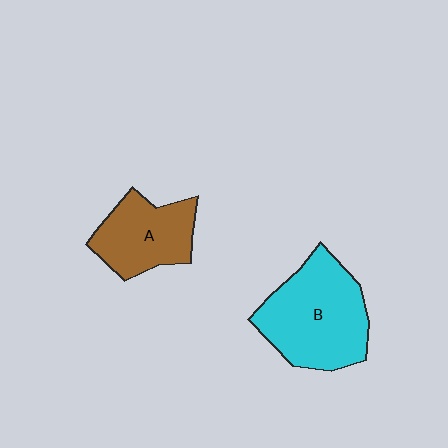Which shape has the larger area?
Shape B (cyan).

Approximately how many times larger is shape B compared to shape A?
Approximately 1.5 times.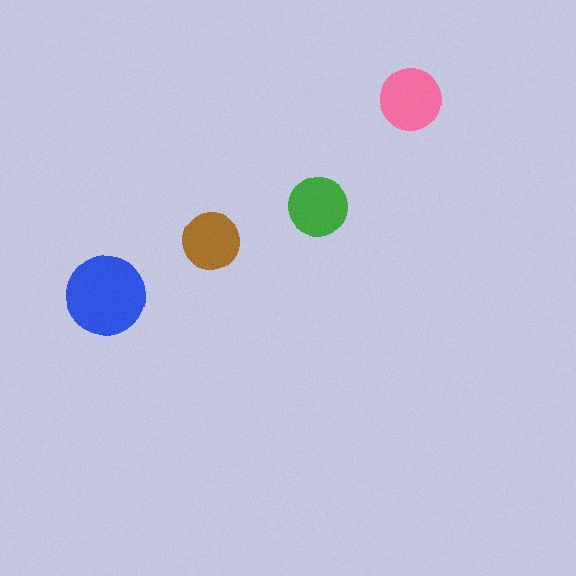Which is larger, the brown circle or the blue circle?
The blue one.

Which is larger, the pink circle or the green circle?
The pink one.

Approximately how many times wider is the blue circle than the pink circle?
About 1.5 times wider.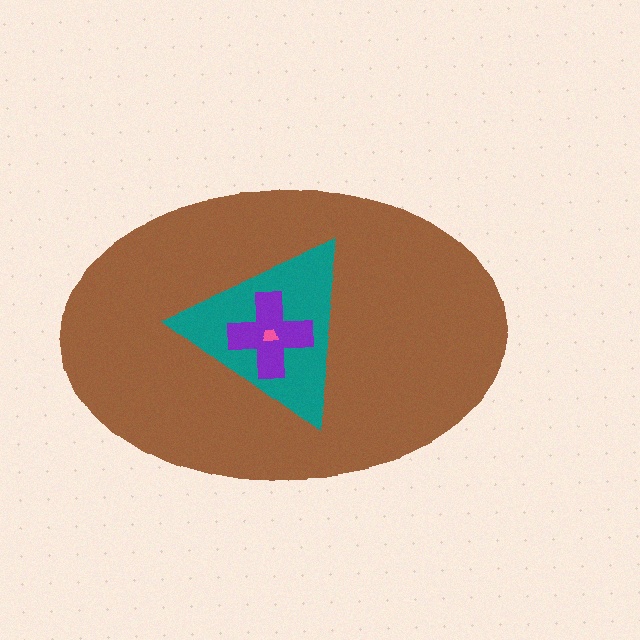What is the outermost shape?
The brown ellipse.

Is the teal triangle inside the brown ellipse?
Yes.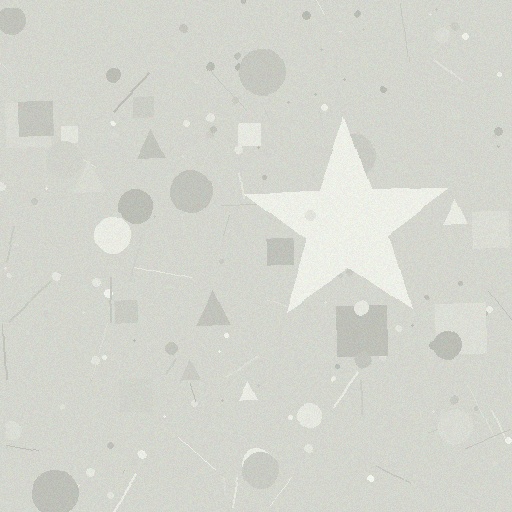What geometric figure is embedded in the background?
A star is embedded in the background.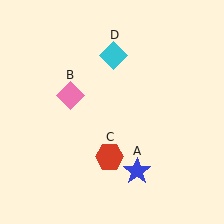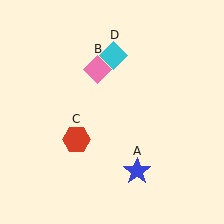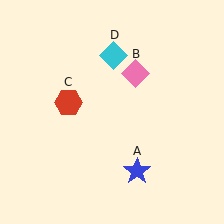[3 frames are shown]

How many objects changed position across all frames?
2 objects changed position: pink diamond (object B), red hexagon (object C).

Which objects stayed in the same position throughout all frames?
Blue star (object A) and cyan diamond (object D) remained stationary.